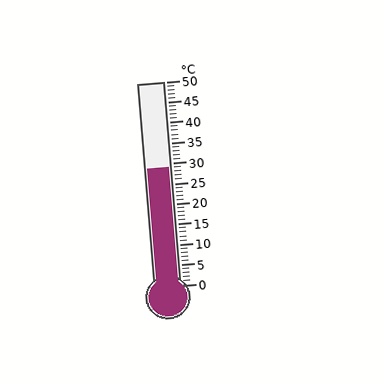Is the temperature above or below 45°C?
The temperature is below 45°C.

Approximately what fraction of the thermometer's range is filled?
The thermometer is filled to approximately 60% of its range.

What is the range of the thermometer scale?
The thermometer scale ranges from 0°C to 50°C.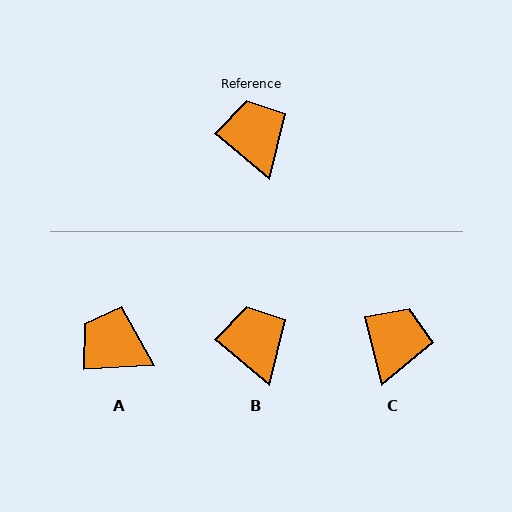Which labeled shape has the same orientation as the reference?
B.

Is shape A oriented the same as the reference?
No, it is off by about 43 degrees.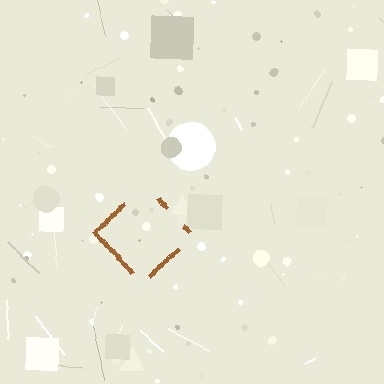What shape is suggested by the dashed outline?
The dashed outline suggests a diamond.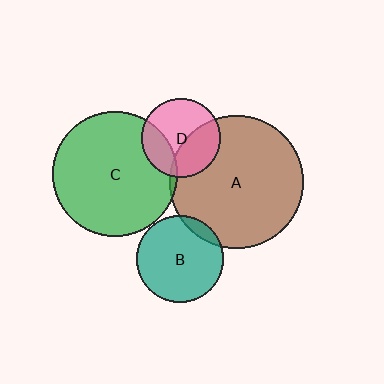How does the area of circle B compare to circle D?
Approximately 1.2 times.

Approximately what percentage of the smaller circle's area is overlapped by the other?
Approximately 5%.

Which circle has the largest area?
Circle A (brown).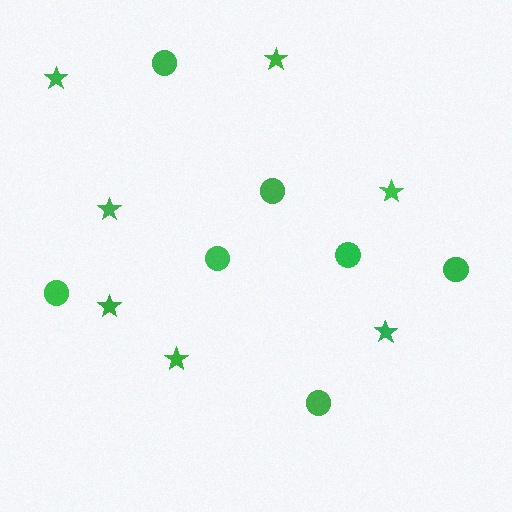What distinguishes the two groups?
There are 2 groups: one group of stars (7) and one group of circles (7).